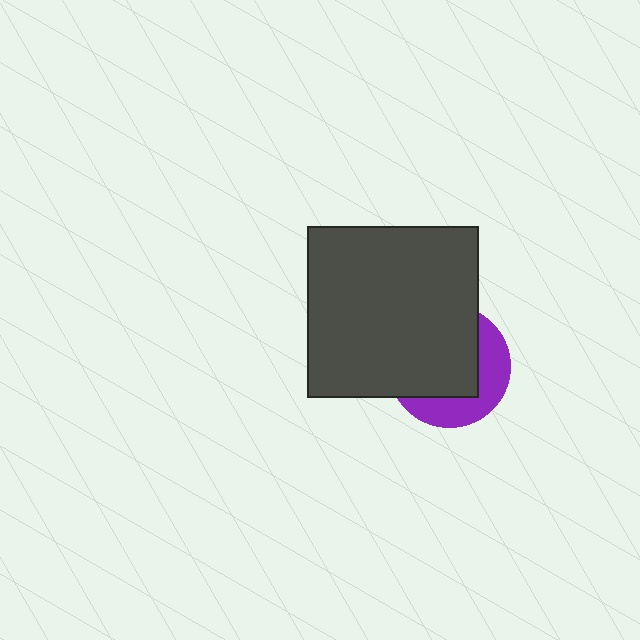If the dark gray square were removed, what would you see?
You would see the complete purple circle.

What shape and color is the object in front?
The object in front is a dark gray square.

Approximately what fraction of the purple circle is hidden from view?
Roughly 63% of the purple circle is hidden behind the dark gray square.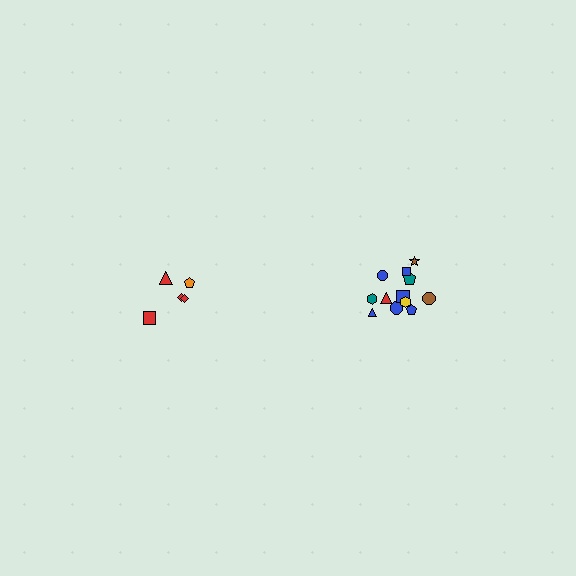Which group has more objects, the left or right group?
The right group.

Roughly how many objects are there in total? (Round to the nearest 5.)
Roughly 15 objects in total.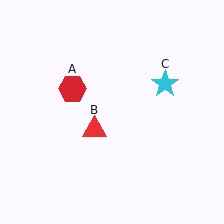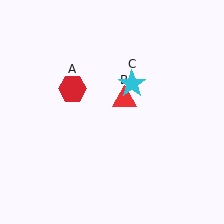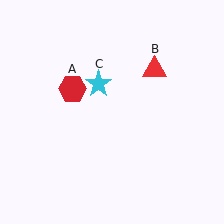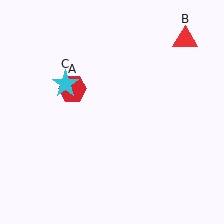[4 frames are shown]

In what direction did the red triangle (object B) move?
The red triangle (object B) moved up and to the right.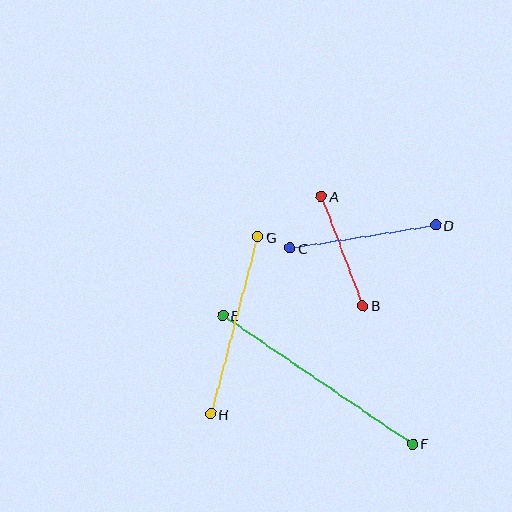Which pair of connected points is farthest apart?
Points E and F are farthest apart.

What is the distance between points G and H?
The distance is approximately 183 pixels.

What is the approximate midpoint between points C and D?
The midpoint is at approximately (363, 237) pixels.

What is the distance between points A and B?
The distance is approximately 116 pixels.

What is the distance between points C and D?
The distance is approximately 147 pixels.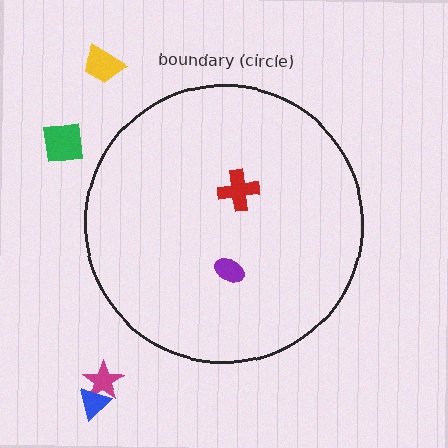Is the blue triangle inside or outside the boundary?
Outside.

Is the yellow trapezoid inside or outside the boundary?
Outside.